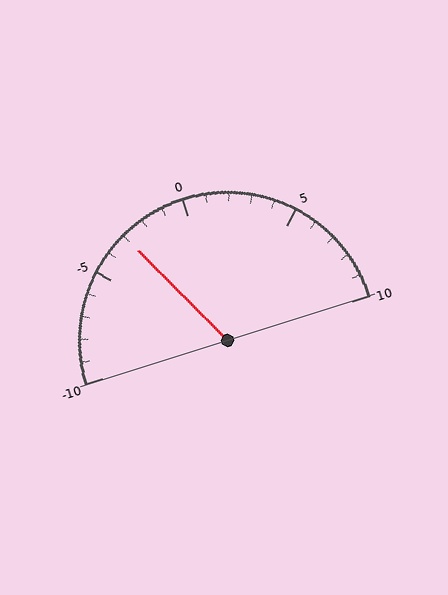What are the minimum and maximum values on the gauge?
The gauge ranges from -10 to 10.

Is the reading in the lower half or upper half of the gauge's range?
The reading is in the lower half of the range (-10 to 10).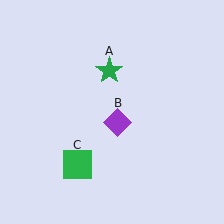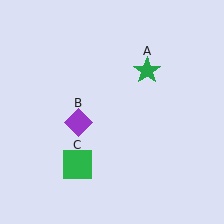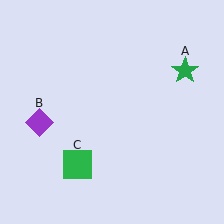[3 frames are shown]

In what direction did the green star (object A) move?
The green star (object A) moved right.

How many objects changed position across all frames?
2 objects changed position: green star (object A), purple diamond (object B).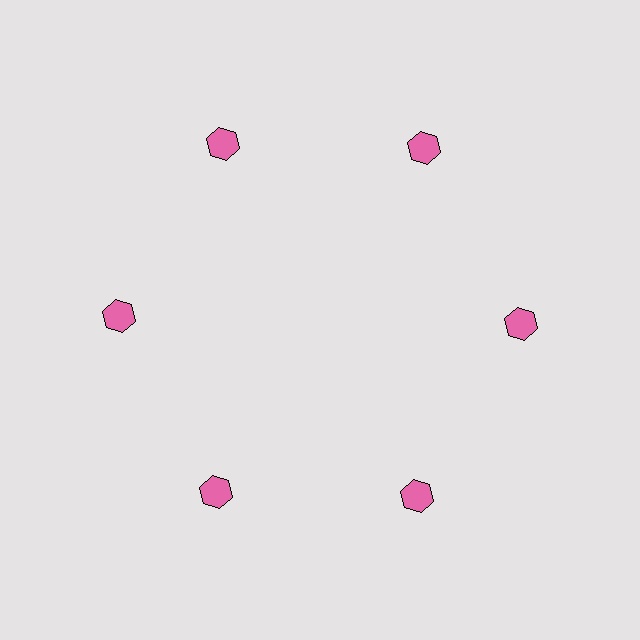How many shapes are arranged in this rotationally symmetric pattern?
There are 6 shapes, arranged in 6 groups of 1.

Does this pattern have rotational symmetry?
Yes, this pattern has 6-fold rotational symmetry. It looks the same after rotating 60 degrees around the center.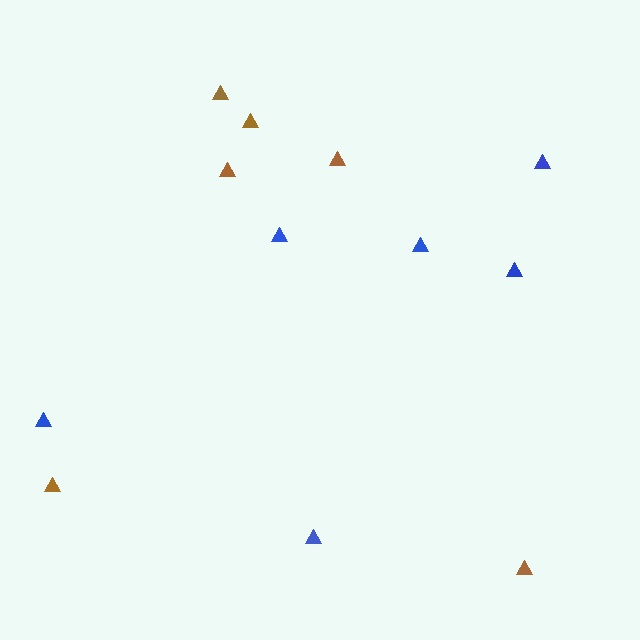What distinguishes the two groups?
There are 2 groups: one group of blue triangles (6) and one group of brown triangles (6).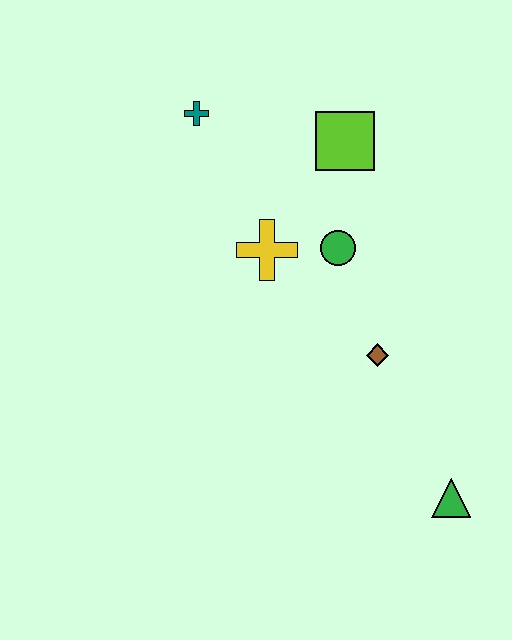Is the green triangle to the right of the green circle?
Yes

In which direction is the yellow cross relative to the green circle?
The yellow cross is to the left of the green circle.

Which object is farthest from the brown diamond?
The teal cross is farthest from the brown diamond.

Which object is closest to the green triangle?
The brown diamond is closest to the green triangle.